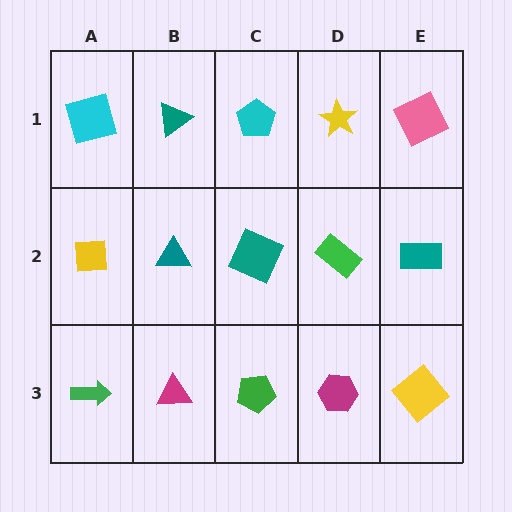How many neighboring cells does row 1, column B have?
3.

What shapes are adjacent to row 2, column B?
A teal triangle (row 1, column B), a magenta triangle (row 3, column B), a yellow square (row 2, column A), a teal square (row 2, column C).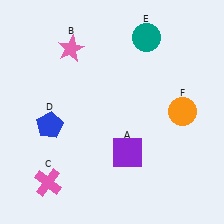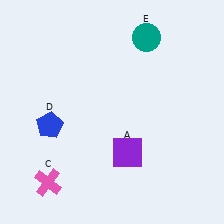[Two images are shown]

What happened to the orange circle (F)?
The orange circle (F) was removed in Image 2. It was in the top-right area of Image 1.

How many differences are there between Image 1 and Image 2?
There are 2 differences between the two images.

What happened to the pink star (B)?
The pink star (B) was removed in Image 2. It was in the top-left area of Image 1.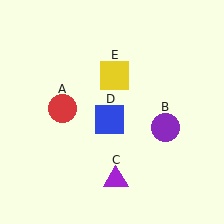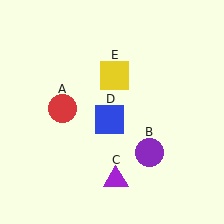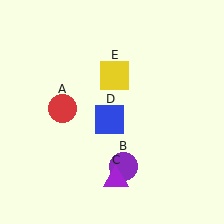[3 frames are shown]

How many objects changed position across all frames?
1 object changed position: purple circle (object B).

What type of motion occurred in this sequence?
The purple circle (object B) rotated clockwise around the center of the scene.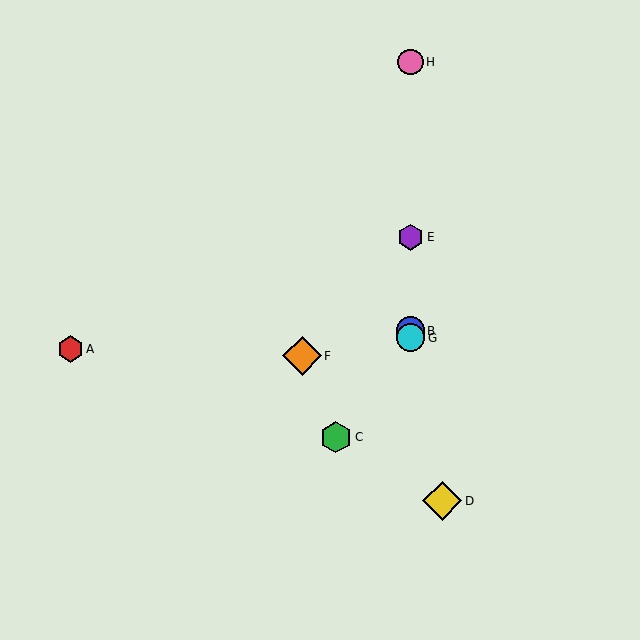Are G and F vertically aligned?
No, G is at x≈411 and F is at x≈302.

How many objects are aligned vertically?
4 objects (B, E, G, H) are aligned vertically.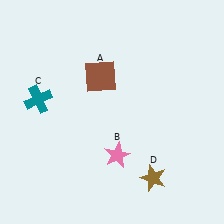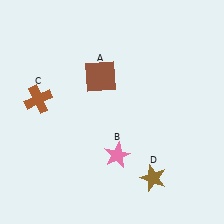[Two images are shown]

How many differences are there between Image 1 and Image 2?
There is 1 difference between the two images.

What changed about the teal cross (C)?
In Image 1, C is teal. In Image 2, it changed to brown.